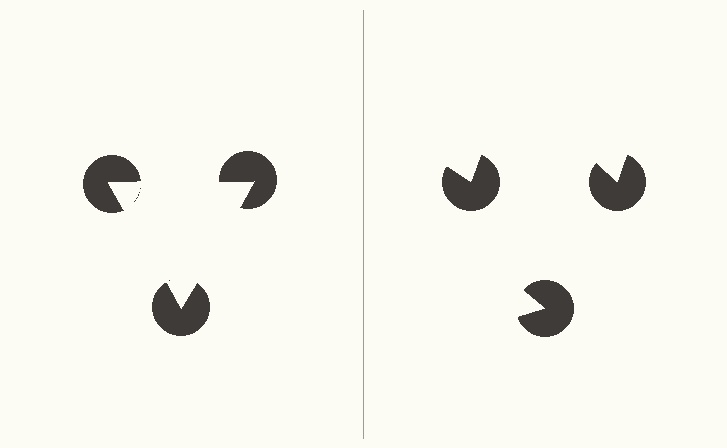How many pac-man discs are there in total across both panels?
6 — 3 on each side.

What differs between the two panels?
The pac-man discs are positioned identically on both sides; only the wedge orientations differ. On the left they align to a triangle; on the right they are misaligned.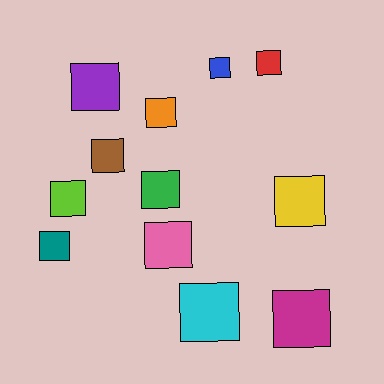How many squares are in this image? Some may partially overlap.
There are 12 squares.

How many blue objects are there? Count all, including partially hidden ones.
There is 1 blue object.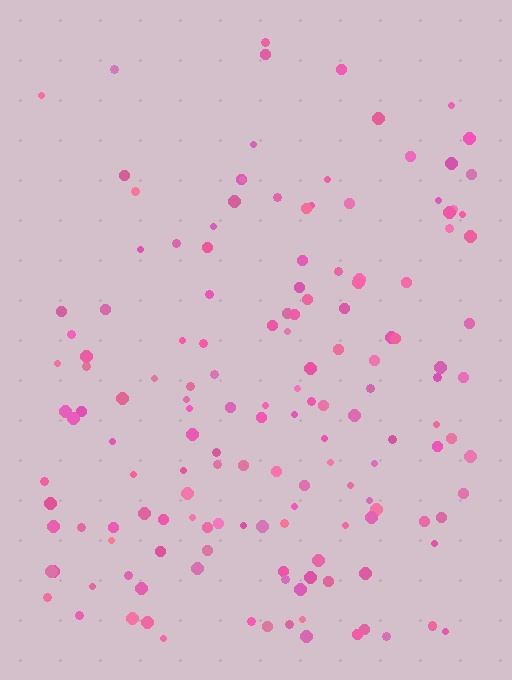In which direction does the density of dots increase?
From top to bottom, with the bottom side densest.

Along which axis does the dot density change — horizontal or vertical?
Vertical.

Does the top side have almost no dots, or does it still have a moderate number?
Still a moderate number, just noticeably fewer than the bottom.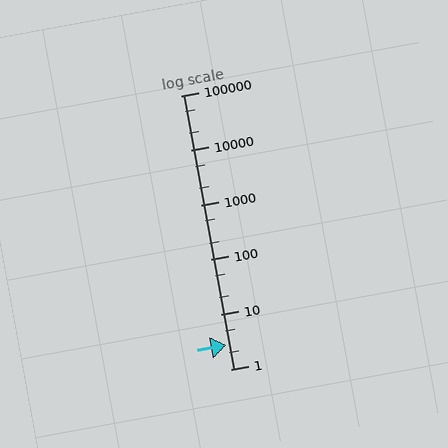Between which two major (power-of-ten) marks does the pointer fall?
The pointer is between 1 and 10.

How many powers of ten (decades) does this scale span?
The scale spans 5 decades, from 1 to 100000.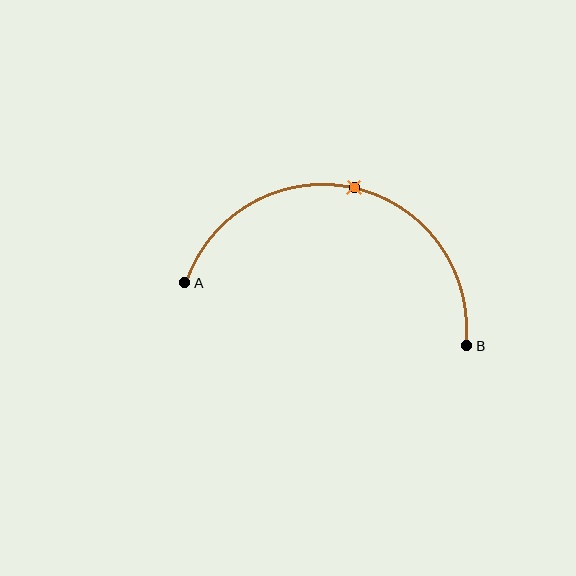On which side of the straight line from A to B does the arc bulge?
The arc bulges above the straight line connecting A and B.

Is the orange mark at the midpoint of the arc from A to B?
Yes. The orange mark lies on the arc at equal arc-length from both A and B — it is the arc midpoint.